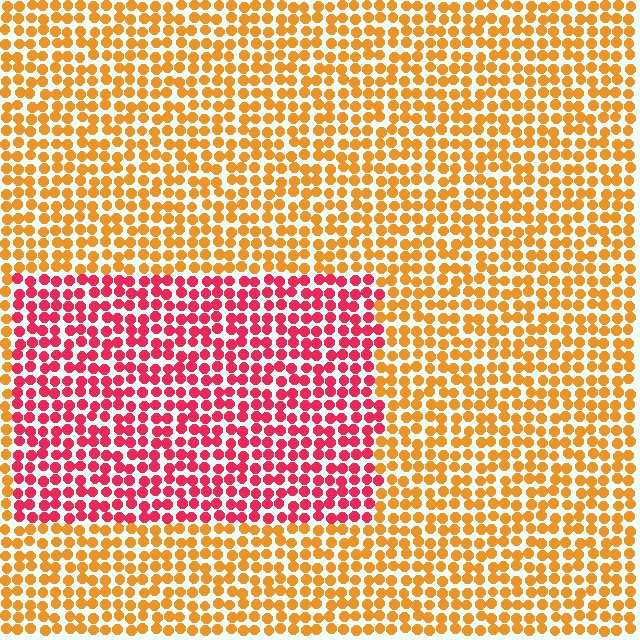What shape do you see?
I see a rectangle.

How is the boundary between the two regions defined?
The boundary is defined purely by a slight shift in hue (about 49 degrees). Spacing, size, and orientation are identical on both sides.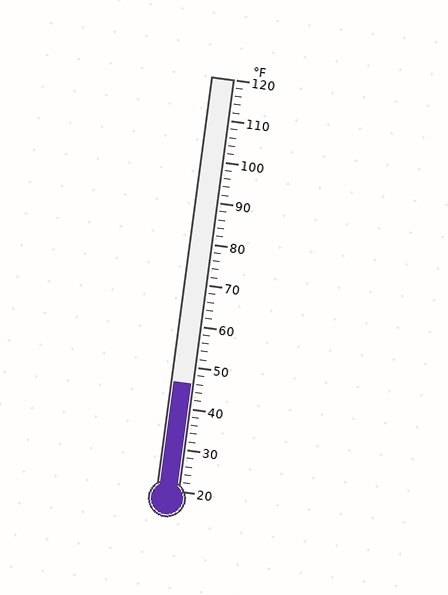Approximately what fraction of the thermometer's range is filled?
The thermometer is filled to approximately 25% of its range.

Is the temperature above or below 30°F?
The temperature is above 30°F.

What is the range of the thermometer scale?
The thermometer scale ranges from 20°F to 120°F.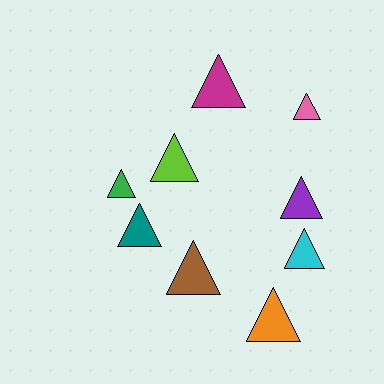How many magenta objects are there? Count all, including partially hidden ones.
There is 1 magenta object.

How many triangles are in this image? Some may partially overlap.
There are 9 triangles.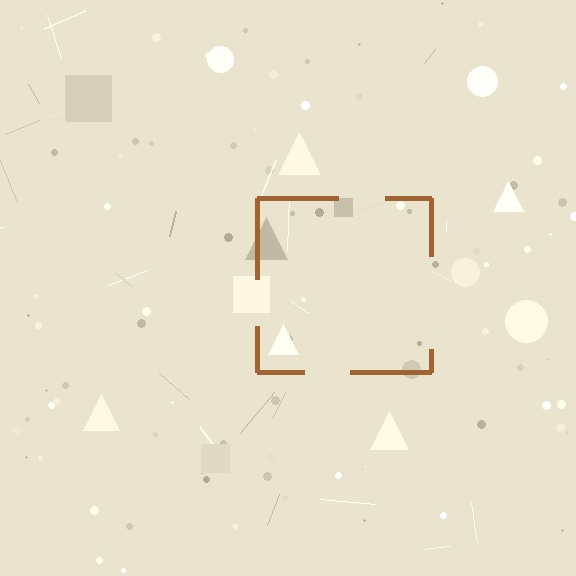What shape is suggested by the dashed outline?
The dashed outline suggests a square.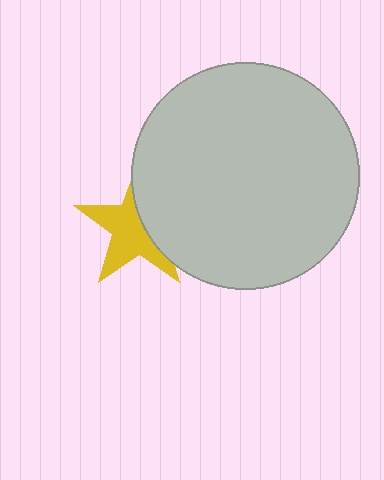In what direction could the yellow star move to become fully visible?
The yellow star could move left. That would shift it out from behind the light gray circle entirely.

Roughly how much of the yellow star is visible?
About half of it is visible (roughly 59%).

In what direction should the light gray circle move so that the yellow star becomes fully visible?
The light gray circle should move right. That is the shortest direction to clear the overlap and leave the yellow star fully visible.